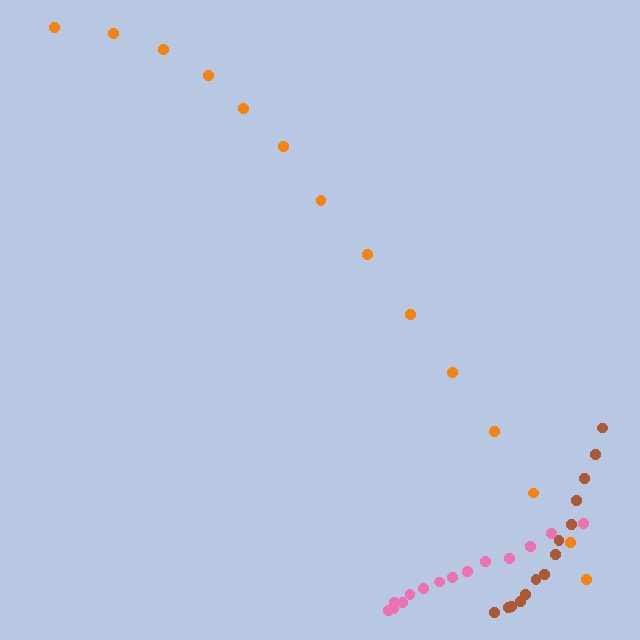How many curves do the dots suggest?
There are 3 distinct paths.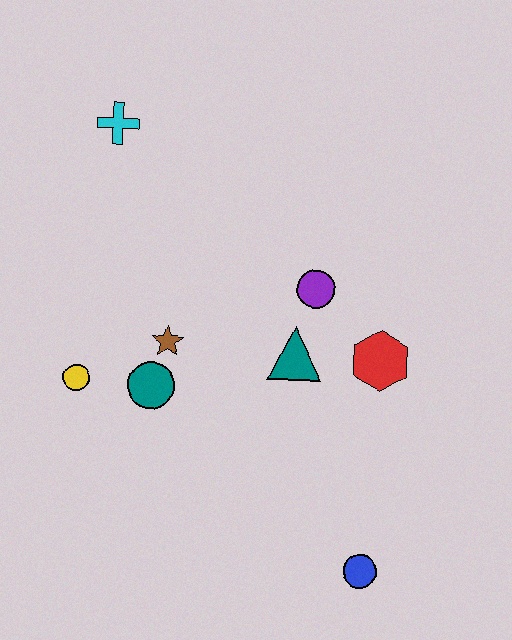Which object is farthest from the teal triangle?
The cyan cross is farthest from the teal triangle.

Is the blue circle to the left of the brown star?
No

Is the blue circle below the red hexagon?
Yes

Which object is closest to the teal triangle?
The purple circle is closest to the teal triangle.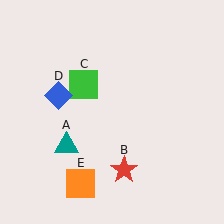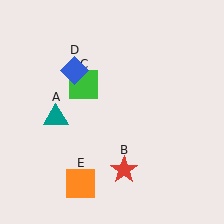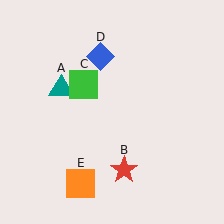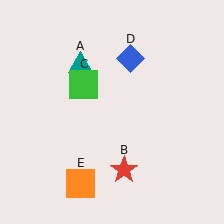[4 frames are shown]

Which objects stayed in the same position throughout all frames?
Red star (object B) and green square (object C) and orange square (object E) remained stationary.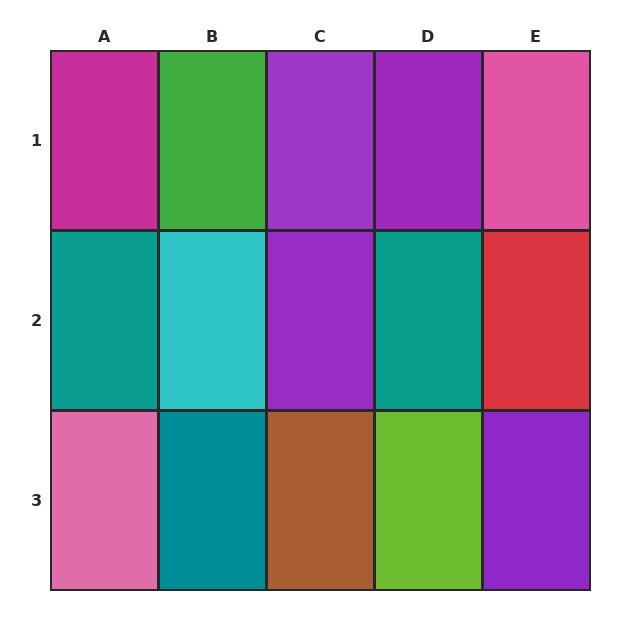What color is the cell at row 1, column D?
Purple.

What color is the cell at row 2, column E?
Red.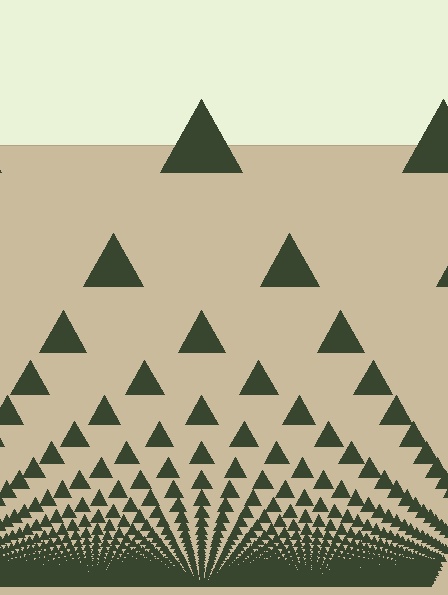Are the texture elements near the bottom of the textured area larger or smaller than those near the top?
Smaller. The gradient is inverted — elements near the bottom are smaller and denser.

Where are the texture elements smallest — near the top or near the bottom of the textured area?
Near the bottom.